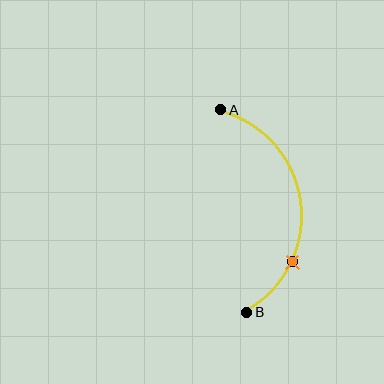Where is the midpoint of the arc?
The arc midpoint is the point on the curve farthest from the straight line joining A and B. It sits to the right of that line.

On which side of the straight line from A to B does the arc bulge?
The arc bulges to the right of the straight line connecting A and B.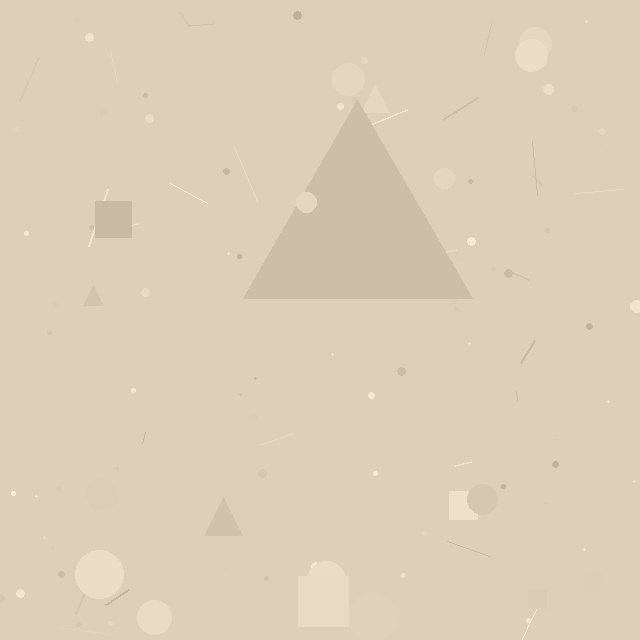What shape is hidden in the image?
A triangle is hidden in the image.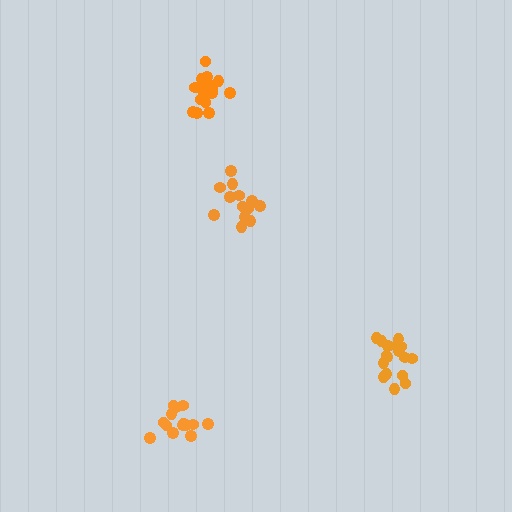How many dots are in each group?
Group 1: 19 dots, Group 2: 14 dots, Group 3: 18 dots, Group 4: 13 dots (64 total).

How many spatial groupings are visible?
There are 4 spatial groupings.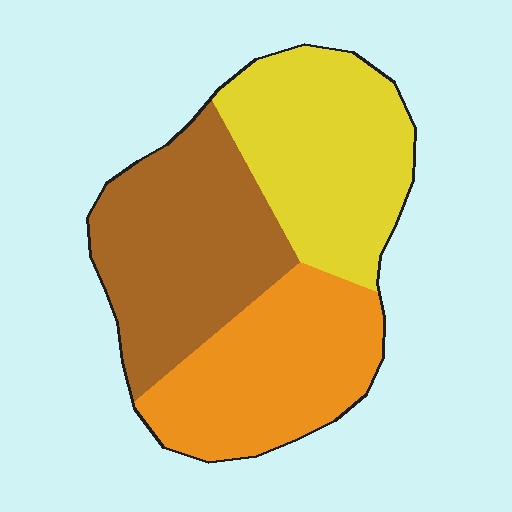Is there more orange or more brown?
Brown.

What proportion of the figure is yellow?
Yellow takes up about one third (1/3) of the figure.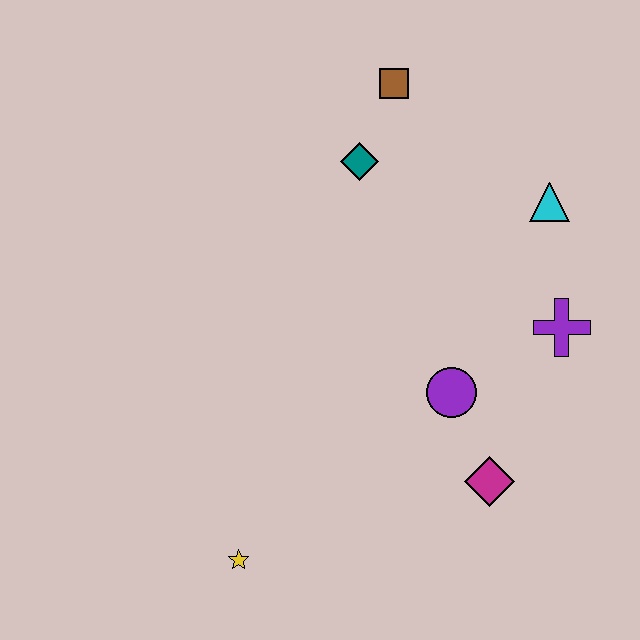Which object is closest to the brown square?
The teal diamond is closest to the brown square.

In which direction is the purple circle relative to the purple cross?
The purple circle is to the left of the purple cross.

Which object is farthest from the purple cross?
The yellow star is farthest from the purple cross.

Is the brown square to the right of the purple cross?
No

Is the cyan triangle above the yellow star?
Yes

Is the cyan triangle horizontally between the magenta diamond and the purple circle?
No